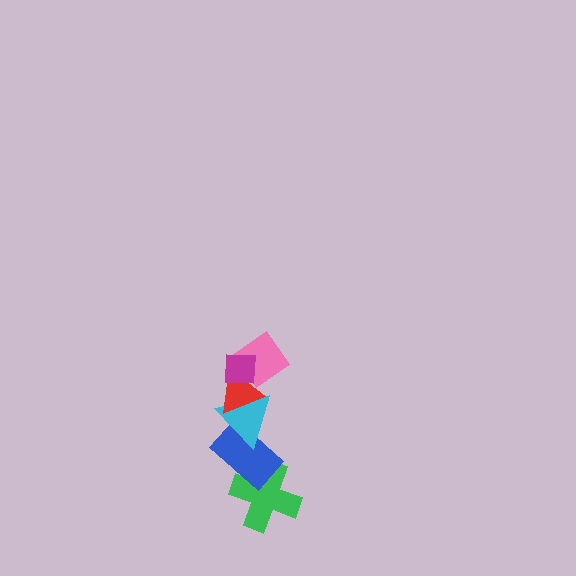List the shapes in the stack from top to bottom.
From top to bottom: the magenta square, the pink diamond, the red triangle, the cyan triangle, the blue rectangle, the green cross.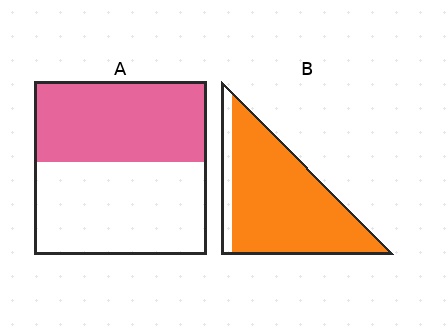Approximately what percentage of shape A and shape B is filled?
A is approximately 45% and B is approximately 90%.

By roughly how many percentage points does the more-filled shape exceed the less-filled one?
By roughly 40 percentage points (B over A).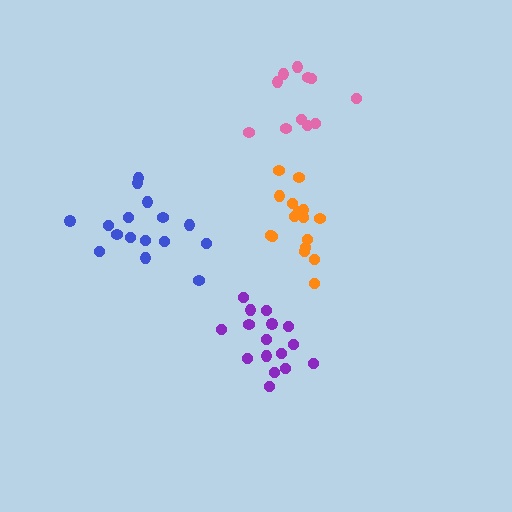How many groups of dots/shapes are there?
There are 4 groups.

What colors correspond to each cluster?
The clusters are colored: blue, purple, orange, pink.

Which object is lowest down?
The purple cluster is bottommost.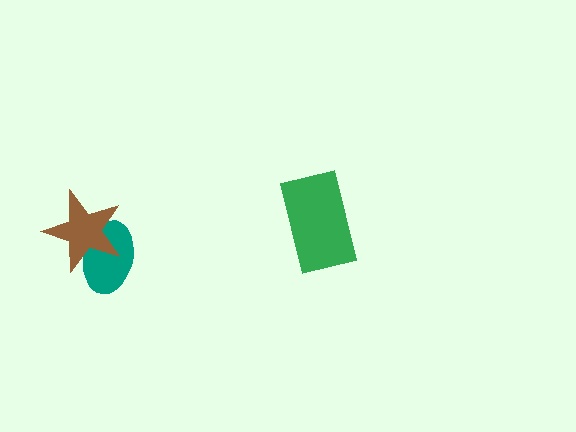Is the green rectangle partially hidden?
No, no other shape covers it.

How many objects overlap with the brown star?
1 object overlaps with the brown star.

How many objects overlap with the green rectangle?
0 objects overlap with the green rectangle.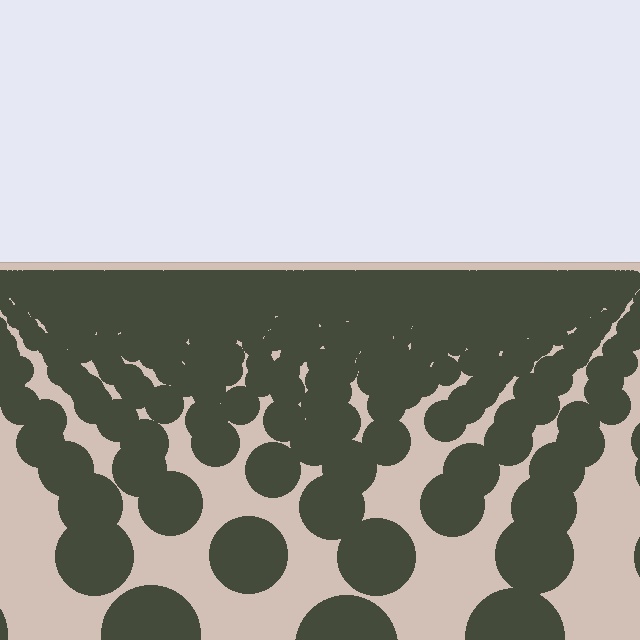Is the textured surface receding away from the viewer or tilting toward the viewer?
The surface is receding away from the viewer. Texture elements get smaller and denser toward the top.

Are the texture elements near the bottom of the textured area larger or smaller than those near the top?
Larger. Near the bottom, elements are closer to the viewer and appear at a bigger on-screen size.